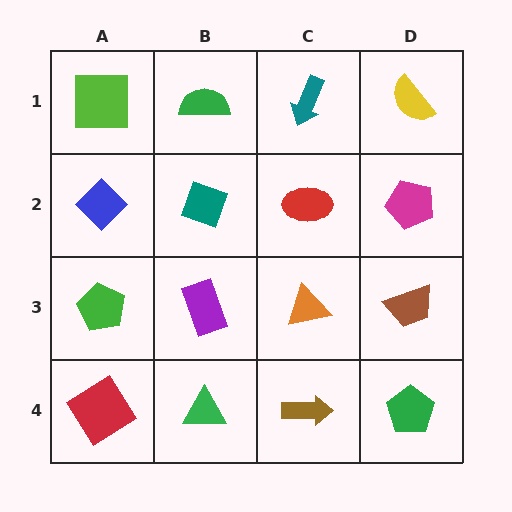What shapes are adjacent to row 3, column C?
A red ellipse (row 2, column C), a brown arrow (row 4, column C), a purple rectangle (row 3, column B), a brown trapezoid (row 3, column D).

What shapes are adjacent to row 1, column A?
A blue diamond (row 2, column A), a green semicircle (row 1, column B).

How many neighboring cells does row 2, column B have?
4.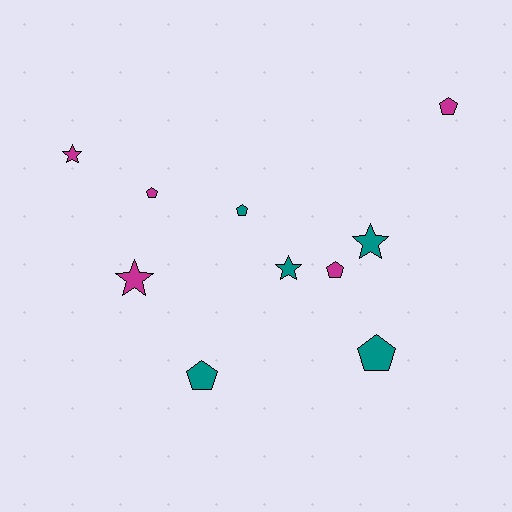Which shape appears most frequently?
Pentagon, with 6 objects.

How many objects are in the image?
There are 10 objects.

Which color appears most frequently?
Magenta, with 5 objects.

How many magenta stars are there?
There are 2 magenta stars.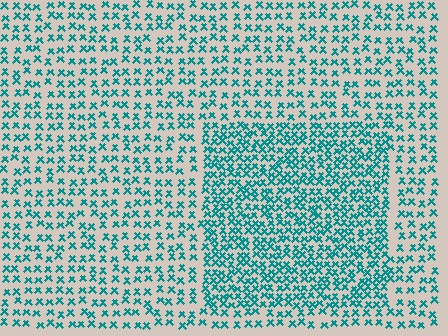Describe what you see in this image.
The image contains small teal elements arranged at two different densities. A rectangle-shaped region is visible where the elements are more densely packed than the surrounding area.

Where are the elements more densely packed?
The elements are more densely packed inside the rectangle boundary.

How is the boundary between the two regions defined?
The boundary is defined by a change in element density (approximately 1.8x ratio). All elements are the same color, size, and shape.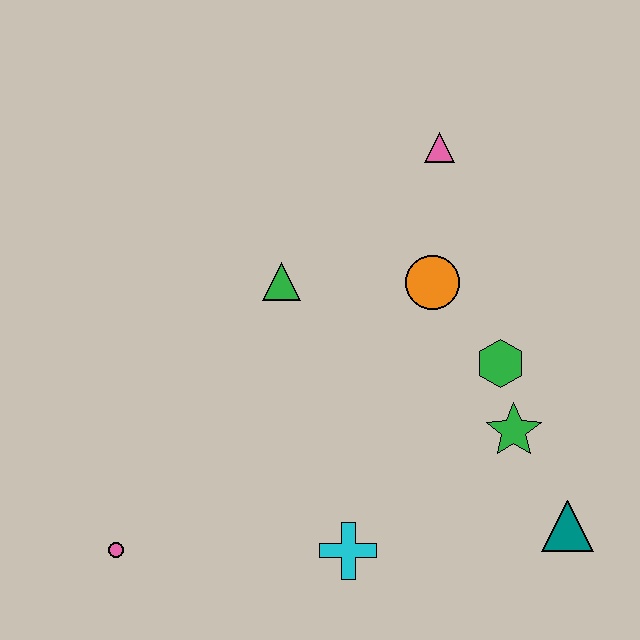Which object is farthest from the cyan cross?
The pink triangle is farthest from the cyan cross.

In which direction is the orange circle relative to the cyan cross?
The orange circle is above the cyan cross.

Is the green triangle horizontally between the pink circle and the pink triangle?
Yes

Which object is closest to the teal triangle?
The green star is closest to the teal triangle.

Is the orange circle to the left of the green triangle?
No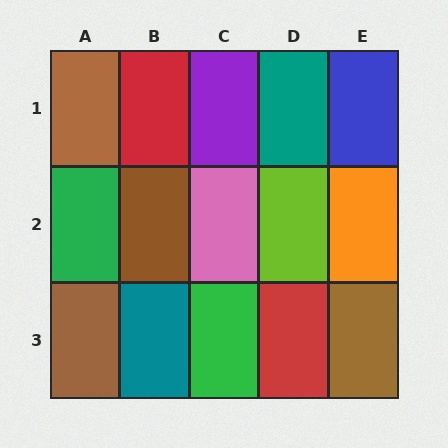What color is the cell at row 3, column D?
Red.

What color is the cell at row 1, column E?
Blue.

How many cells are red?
2 cells are red.